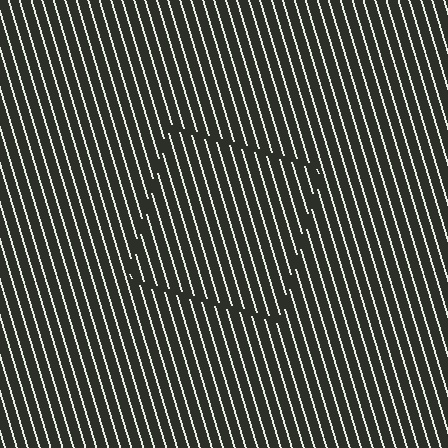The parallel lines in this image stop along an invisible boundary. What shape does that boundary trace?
An illusory square. The interior of the shape contains the same grating, shifted by half a period — the contour is defined by the phase discontinuity where line-ends from the inner and outer gratings abut.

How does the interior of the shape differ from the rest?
The interior of the shape contains the same grating, shifted by half a period — the contour is defined by the phase discontinuity where line-ends from the inner and outer gratings abut.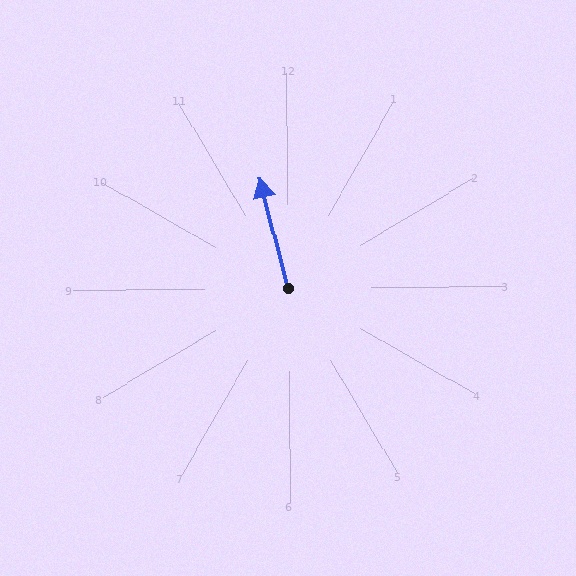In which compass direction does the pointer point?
North.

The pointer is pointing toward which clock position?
Roughly 12 o'clock.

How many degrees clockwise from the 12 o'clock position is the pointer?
Approximately 346 degrees.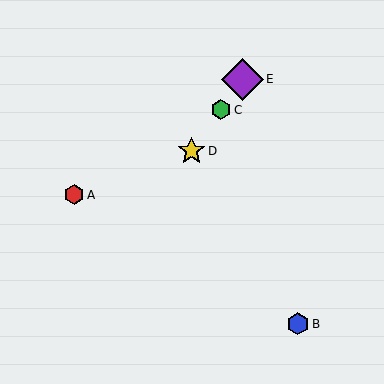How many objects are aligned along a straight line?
3 objects (C, D, E) are aligned along a straight line.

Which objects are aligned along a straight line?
Objects C, D, E are aligned along a straight line.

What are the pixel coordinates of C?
Object C is at (221, 110).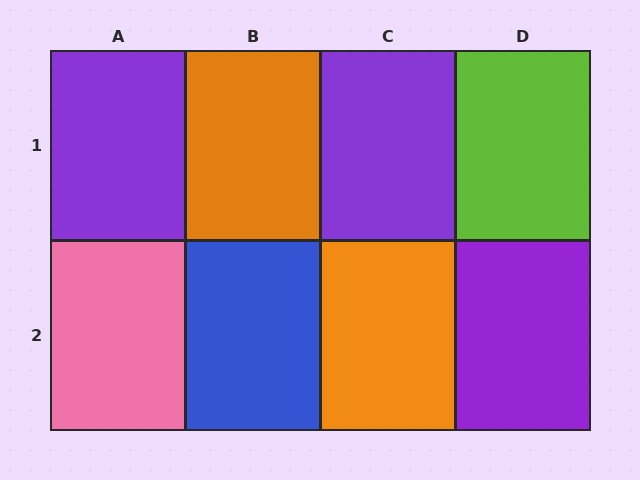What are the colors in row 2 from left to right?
Pink, blue, orange, purple.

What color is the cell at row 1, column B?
Orange.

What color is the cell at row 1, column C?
Purple.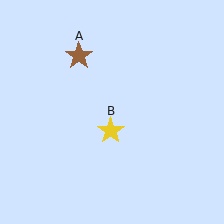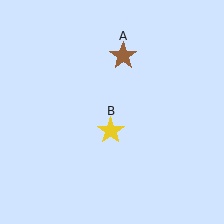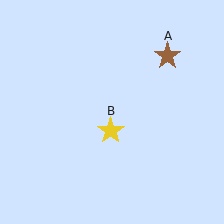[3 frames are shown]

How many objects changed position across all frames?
1 object changed position: brown star (object A).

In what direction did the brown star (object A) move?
The brown star (object A) moved right.